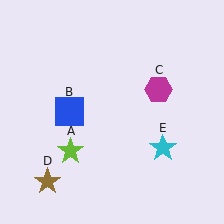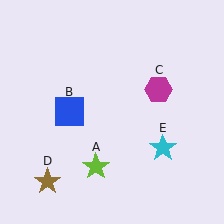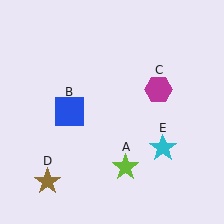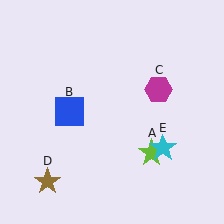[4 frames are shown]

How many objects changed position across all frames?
1 object changed position: lime star (object A).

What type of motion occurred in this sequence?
The lime star (object A) rotated counterclockwise around the center of the scene.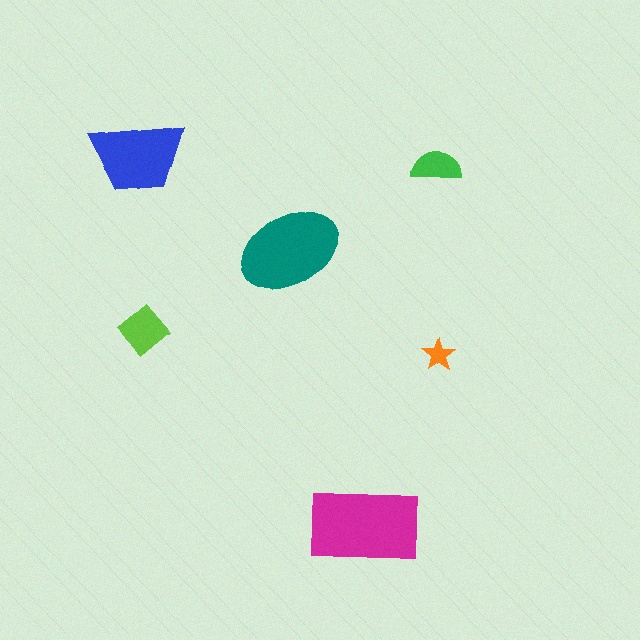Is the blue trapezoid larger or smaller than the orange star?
Larger.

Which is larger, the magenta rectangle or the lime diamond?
The magenta rectangle.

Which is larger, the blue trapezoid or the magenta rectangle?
The magenta rectangle.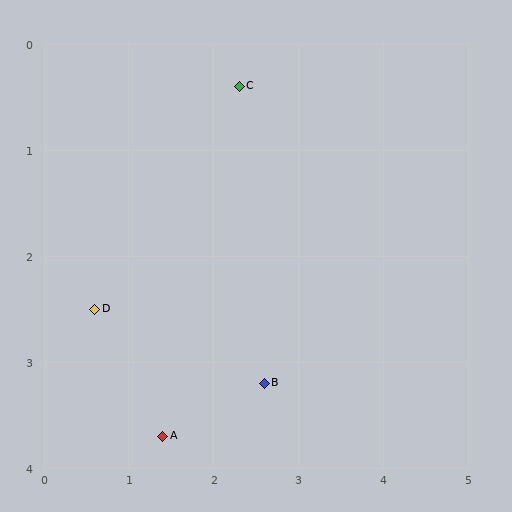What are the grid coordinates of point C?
Point C is at approximately (2.3, 0.4).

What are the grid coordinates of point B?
Point B is at approximately (2.6, 3.2).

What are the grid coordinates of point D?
Point D is at approximately (0.6, 2.5).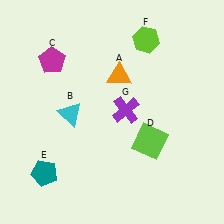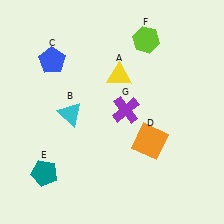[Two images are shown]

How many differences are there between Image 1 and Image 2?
There are 3 differences between the two images.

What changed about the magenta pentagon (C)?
In Image 1, C is magenta. In Image 2, it changed to blue.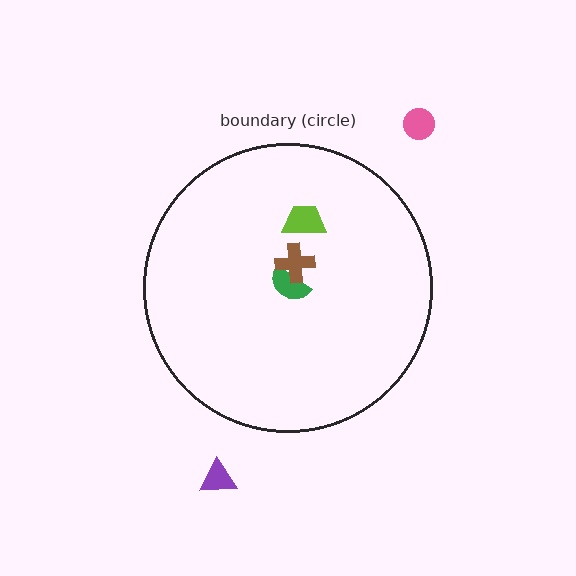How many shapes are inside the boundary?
3 inside, 2 outside.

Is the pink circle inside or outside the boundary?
Outside.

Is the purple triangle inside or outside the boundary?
Outside.